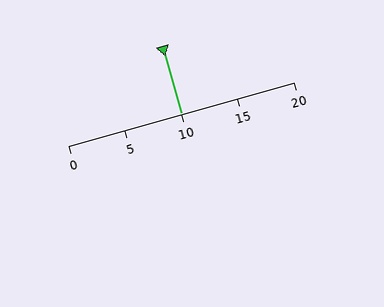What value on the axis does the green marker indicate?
The marker indicates approximately 10.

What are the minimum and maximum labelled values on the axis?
The axis runs from 0 to 20.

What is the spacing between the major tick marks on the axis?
The major ticks are spaced 5 apart.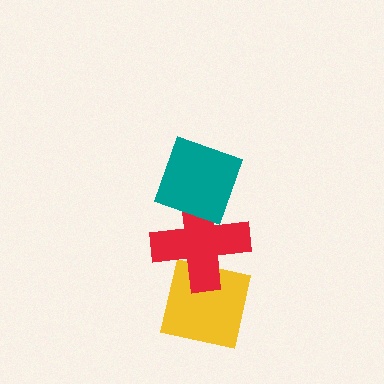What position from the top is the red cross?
The red cross is 2nd from the top.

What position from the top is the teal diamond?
The teal diamond is 1st from the top.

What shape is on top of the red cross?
The teal diamond is on top of the red cross.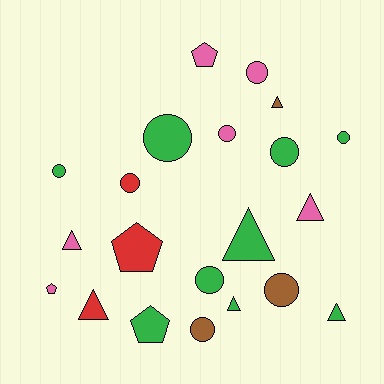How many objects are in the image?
There are 21 objects.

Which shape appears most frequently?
Circle, with 10 objects.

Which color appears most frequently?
Green, with 9 objects.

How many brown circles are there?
There are 2 brown circles.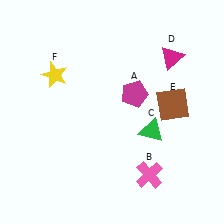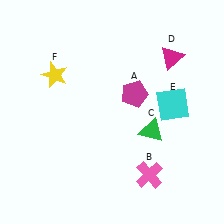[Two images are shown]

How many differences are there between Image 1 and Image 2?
There is 1 difference between the two images.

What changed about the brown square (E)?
In Image 1, E is brown. In Image 2, it changed to cyan.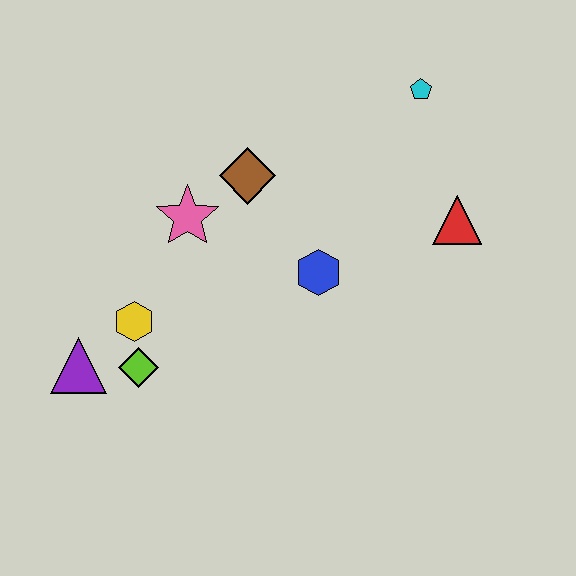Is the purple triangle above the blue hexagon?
No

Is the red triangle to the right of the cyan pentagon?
Yes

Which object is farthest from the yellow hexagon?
The cyan pentagon is farthest from the yellow hexagon.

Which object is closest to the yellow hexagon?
The lime diamond is closest to the yellow hexagon.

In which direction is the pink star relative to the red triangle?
The pink star is to the left of the red triangle.